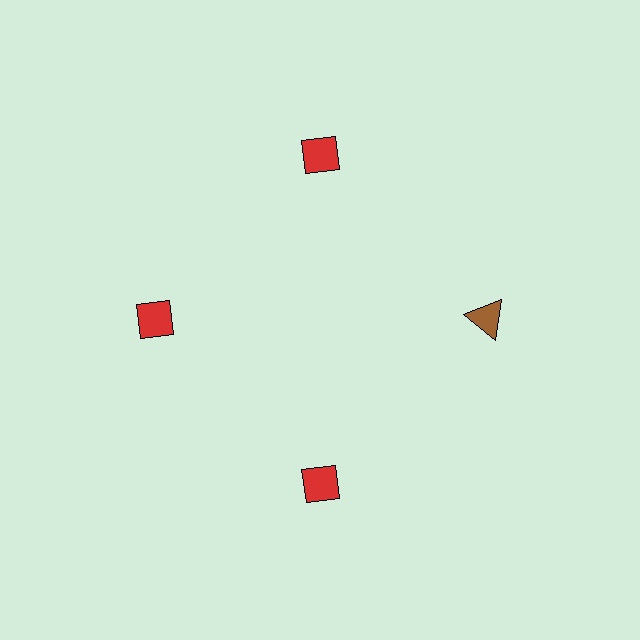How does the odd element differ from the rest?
It differs in both color (brown instead of red) and shape (triangle instead of diamond).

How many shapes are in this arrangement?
There are 4 shapes arranged in a ring pattern.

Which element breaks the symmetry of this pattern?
The brown triangle at roughly the 3 o'clock position breaks the symmetry. All other shapes are red diamonds.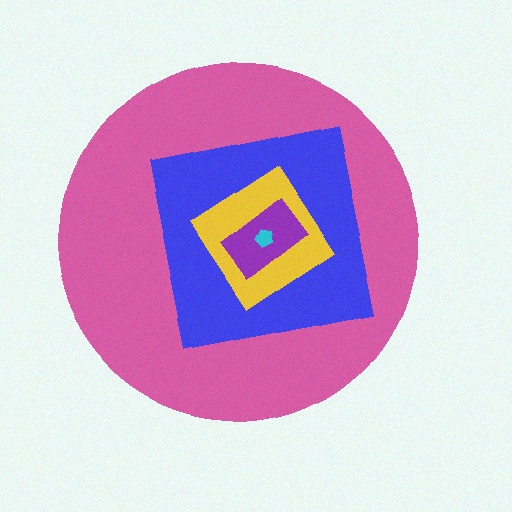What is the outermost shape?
The pink circle.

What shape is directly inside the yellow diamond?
The purple rectangle.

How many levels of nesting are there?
5.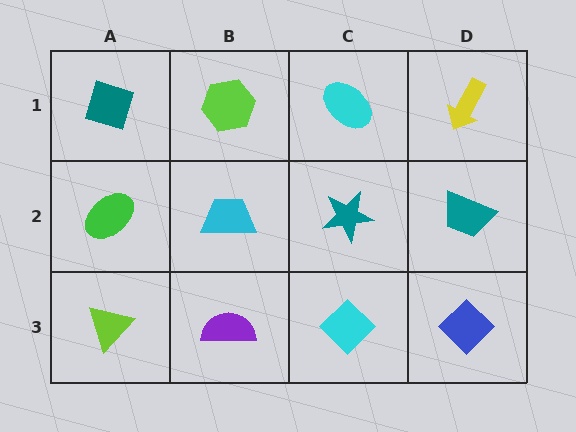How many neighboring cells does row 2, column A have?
3.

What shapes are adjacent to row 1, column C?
A teal star (row 2, column C), a lime hexagon (row 1, column B), a yellow arrow (row 1, column D).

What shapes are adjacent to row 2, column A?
A teal diamond (row 1, column A), a lime triangle (row 3, column A), a cyan trapezoid (row 2, column B).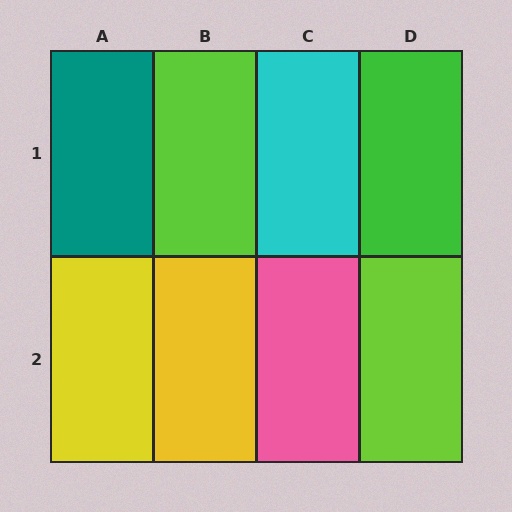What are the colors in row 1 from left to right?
Teal, lime, cyan, green.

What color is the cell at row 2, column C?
Pink.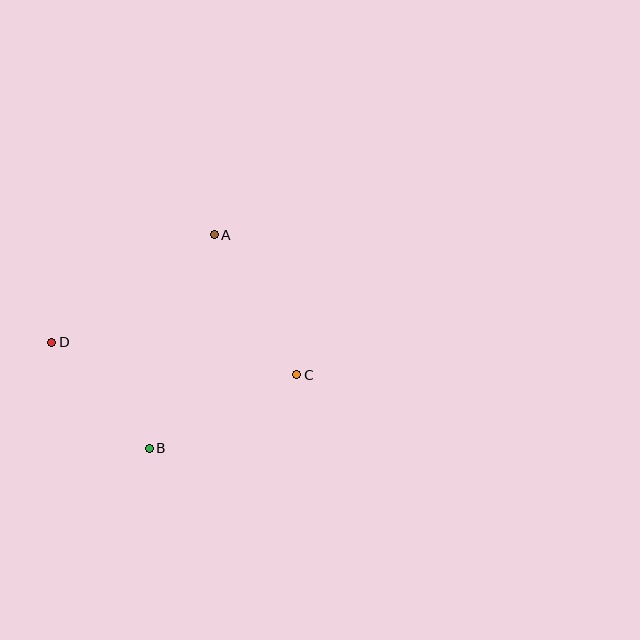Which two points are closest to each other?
Points B and D are closest to each other.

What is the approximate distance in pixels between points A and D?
The distance between A and D is approximately 195 pixels.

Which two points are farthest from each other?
Points C and D are farthest from each other.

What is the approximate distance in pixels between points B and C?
The distance between B and C is approximately 165 pixels.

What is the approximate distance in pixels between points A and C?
The distance between A and C is approximately 162 pixels.